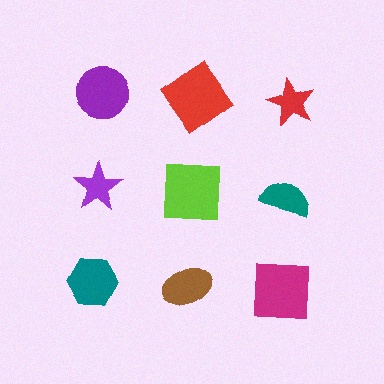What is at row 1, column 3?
A red star.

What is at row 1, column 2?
A red diamond.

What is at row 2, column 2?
A lime square.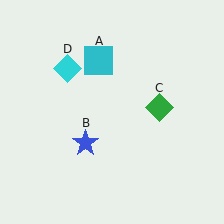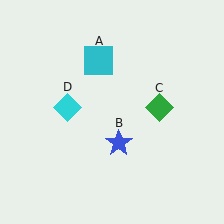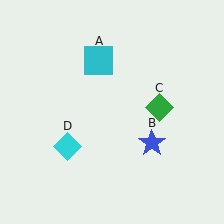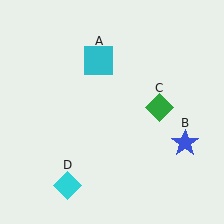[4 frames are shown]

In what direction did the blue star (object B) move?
The blue star (object B) moved right.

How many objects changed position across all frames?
2 objects changed position: blue star (object B), cyan diamond (object D).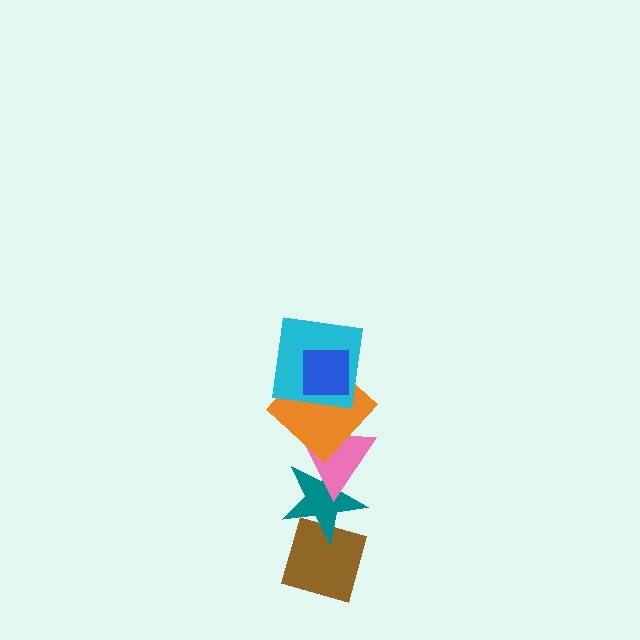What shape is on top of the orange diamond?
The cyan square is on top of the orange diamond.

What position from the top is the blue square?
The blue square is 1st from the top.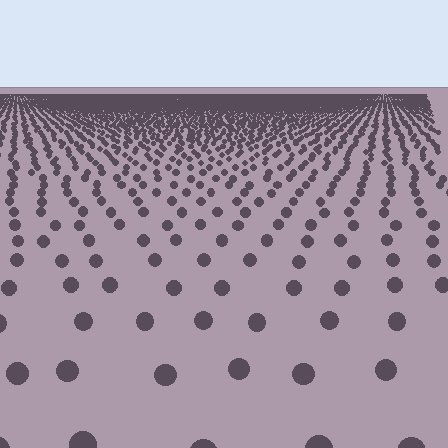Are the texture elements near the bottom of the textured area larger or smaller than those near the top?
Larger. Near the bottom, elements are closer to the viewer and appear at a bigger on-screen size.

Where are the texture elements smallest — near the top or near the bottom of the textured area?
Near the top.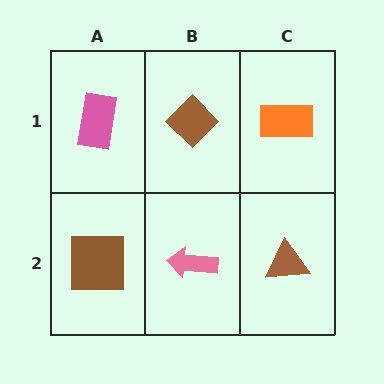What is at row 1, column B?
A brown diamond.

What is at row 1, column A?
A pink rectangle.